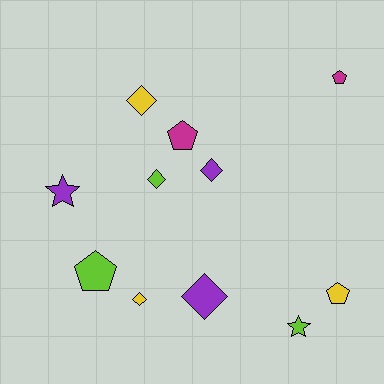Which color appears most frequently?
Lime, with 3 objects.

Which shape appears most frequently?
Diamond, with 5 objects.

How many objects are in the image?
There are 11 objects.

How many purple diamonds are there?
There are 2 purple diamonds.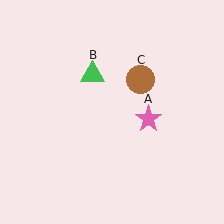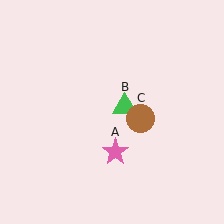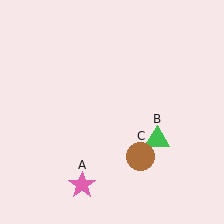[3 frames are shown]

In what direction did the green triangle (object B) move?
The green triangle (object B) moved down and to the right.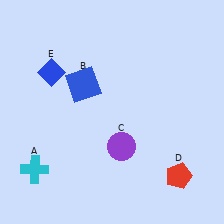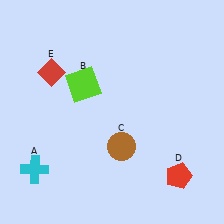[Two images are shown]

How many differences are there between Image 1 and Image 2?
There are 3 differences between the two images.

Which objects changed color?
B changed from blue to lime. C changed from purple to brown. E changed from blue to red.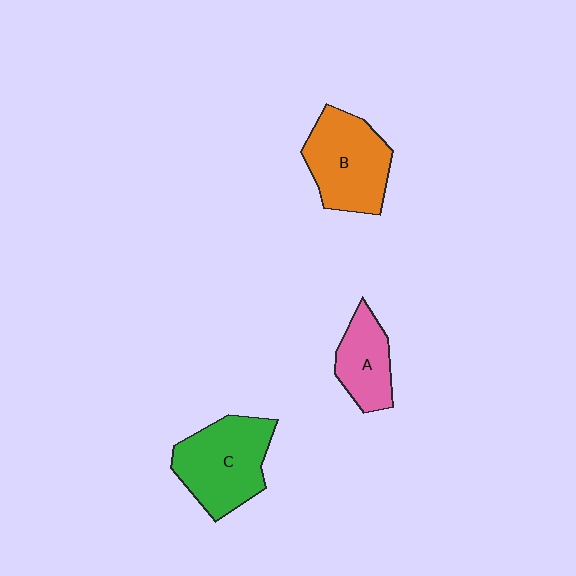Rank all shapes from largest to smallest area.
From largest to smallest: C (green), B (orange), A (pink).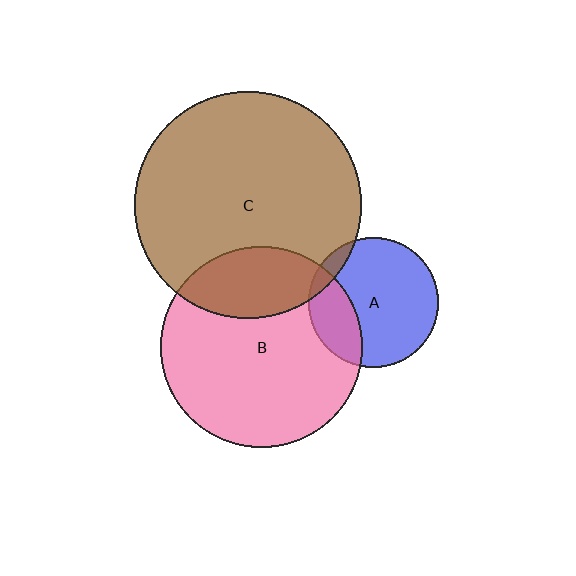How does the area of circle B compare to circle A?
Approximately 2.4 times.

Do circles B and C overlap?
Yes.